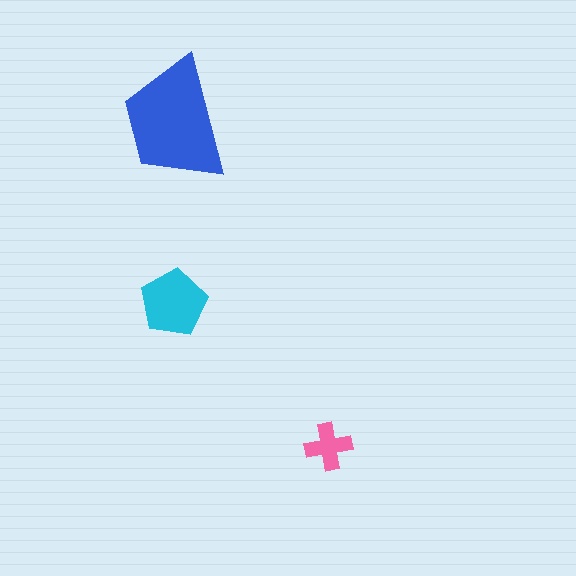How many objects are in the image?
There are 3 objects in the image.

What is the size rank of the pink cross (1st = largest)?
3rd.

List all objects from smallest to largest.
The pink cross, the cyan pentagon, the blue trapezoid.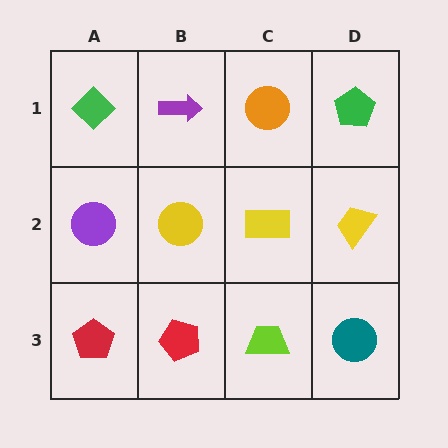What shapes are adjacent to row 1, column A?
A purple circle (row 2, column A), a purple arrow (row 1, column B).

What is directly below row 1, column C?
A yellow rectangle.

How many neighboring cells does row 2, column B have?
4.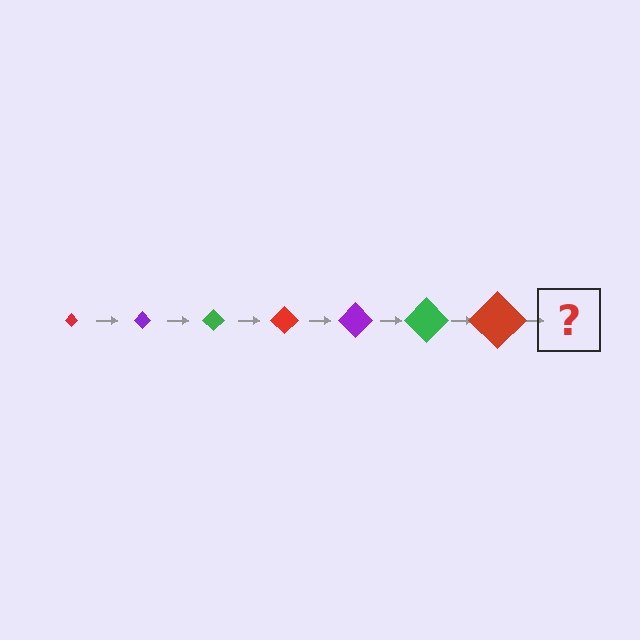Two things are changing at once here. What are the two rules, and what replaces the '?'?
The two rules are that the diamond grows larger each step and the color cycles through red, purple, and green. The '?' should be a purple diamond, larger than the previous one.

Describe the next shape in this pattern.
It should be a purple diamond, larger than the previous one.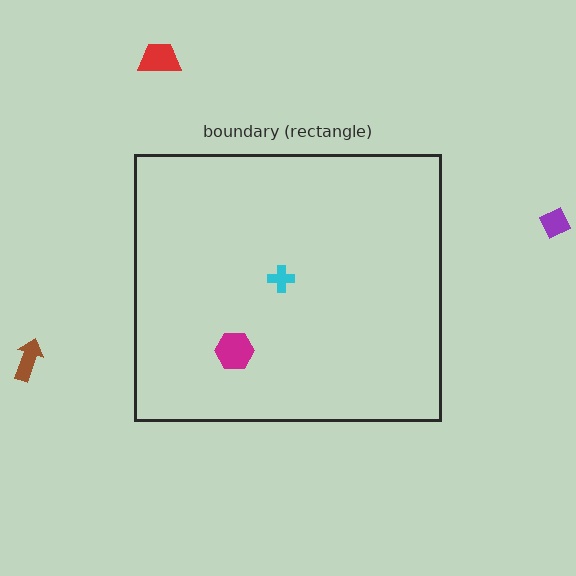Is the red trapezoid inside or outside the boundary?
Outside.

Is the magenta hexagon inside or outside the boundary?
Inside.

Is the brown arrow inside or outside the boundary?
Outside.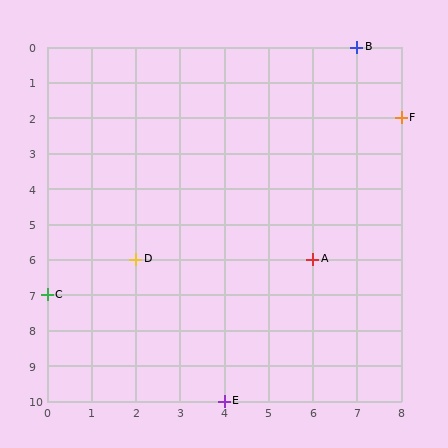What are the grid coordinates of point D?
Point D is at grid coordinates (2, 6).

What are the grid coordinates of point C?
Point C is at grid coordinates (0, 7).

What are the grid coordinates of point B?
Point B is at grid coordinates (7, 0).